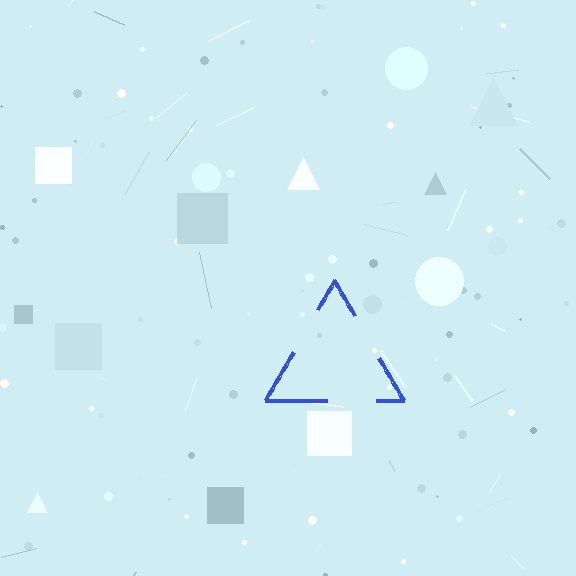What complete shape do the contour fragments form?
The contour fragments form a triangle.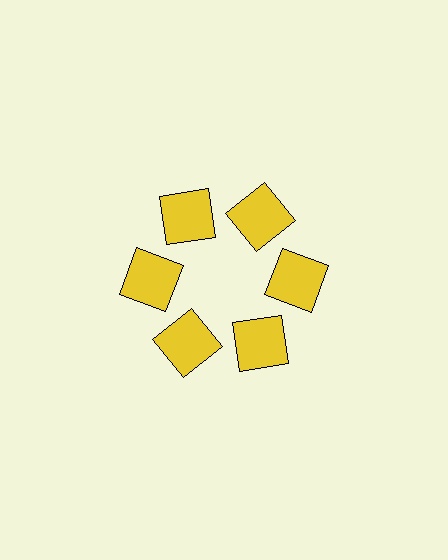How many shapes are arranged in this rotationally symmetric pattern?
There are 6 shapes, arranged in 6 groups of 1.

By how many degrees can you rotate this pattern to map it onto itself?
The pattern maps onto itself every 60 degrees of rotation.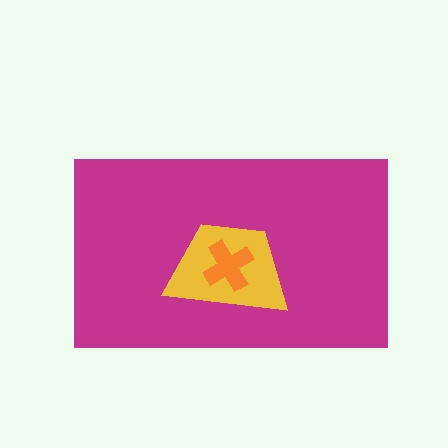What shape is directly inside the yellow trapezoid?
The orange cross.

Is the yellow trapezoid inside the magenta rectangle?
Yes.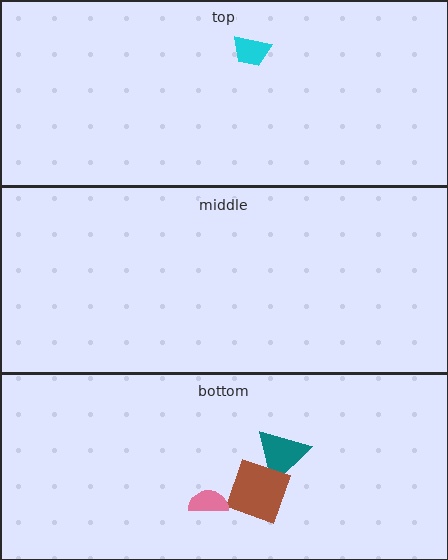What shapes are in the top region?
The cyan trapezoid.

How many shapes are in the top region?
1.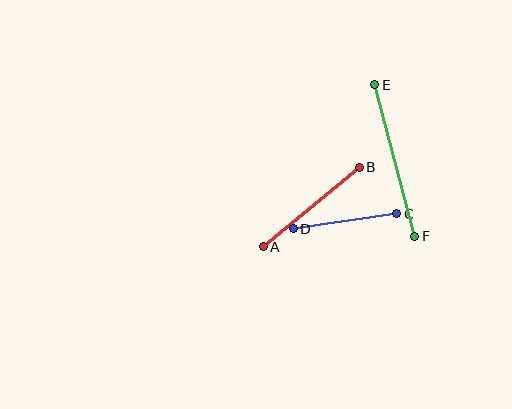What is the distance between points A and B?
The distance is approximately 124 pixels.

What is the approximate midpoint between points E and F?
The midpoint is at approximately (395, 160) pixels.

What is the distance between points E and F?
The distance is approximately 157 pixels.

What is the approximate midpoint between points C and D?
The midpoint is at approximately (345, 221) pixels.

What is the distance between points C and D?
The distance is approximately 105 pixels.